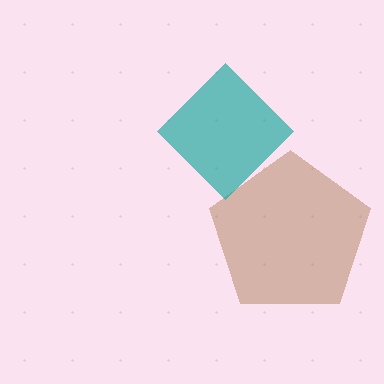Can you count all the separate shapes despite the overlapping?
Yes, there are 2 separate shapes.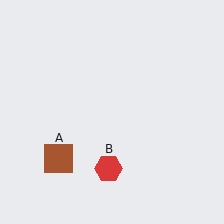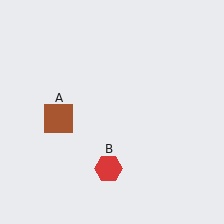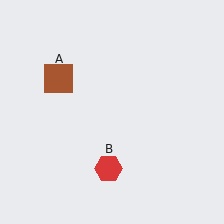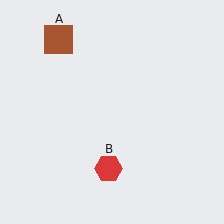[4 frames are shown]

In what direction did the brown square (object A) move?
The brown square (object A) moved up.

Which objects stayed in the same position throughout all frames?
Red hexagon (object B) remained stationary.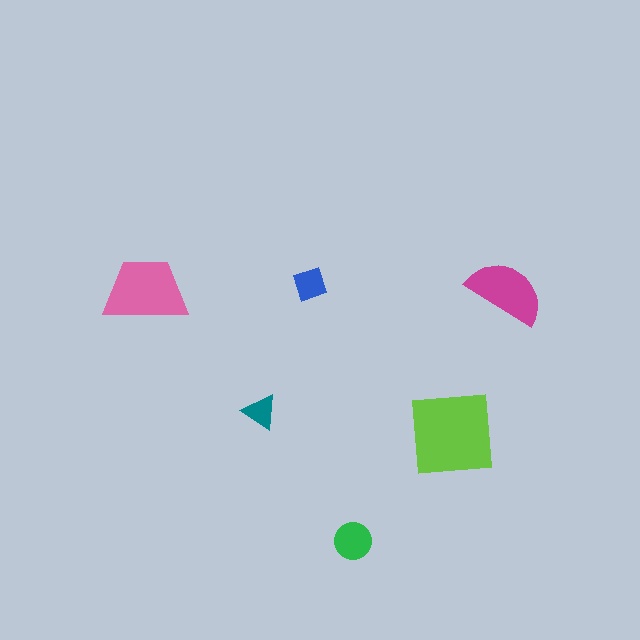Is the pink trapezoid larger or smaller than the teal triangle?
Larger.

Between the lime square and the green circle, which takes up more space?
The lime square.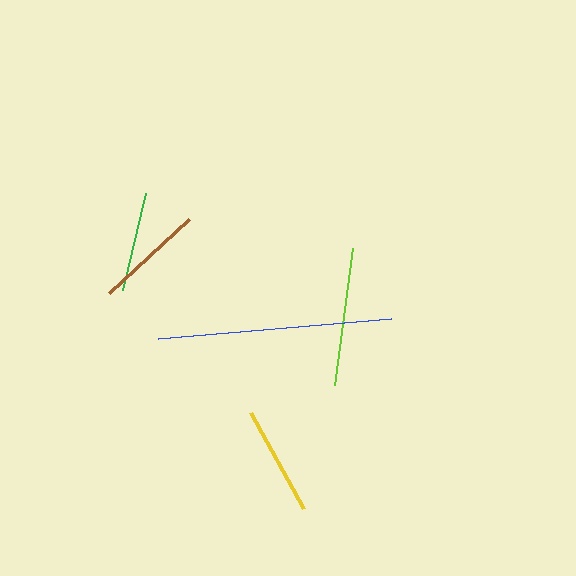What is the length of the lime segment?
The lime segment is approximately 138 pixels long.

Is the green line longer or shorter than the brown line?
The brown line is longer than the green line.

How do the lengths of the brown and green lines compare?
The brown and green lines are approximately the same length.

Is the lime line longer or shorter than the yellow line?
The lime line is longer than the yellow line.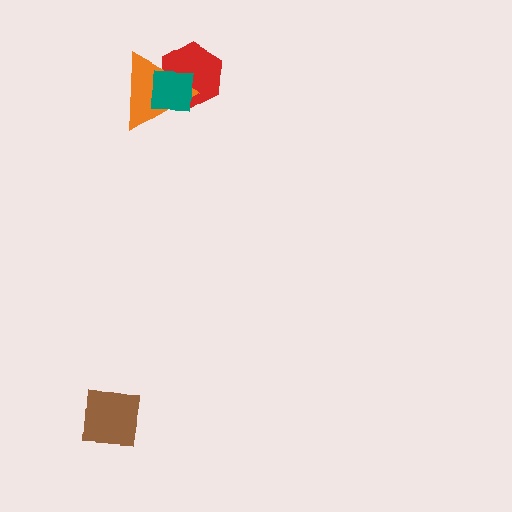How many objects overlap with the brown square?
0 objects overlap with the brown square.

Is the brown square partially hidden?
No, no other shape covers it.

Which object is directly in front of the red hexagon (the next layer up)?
The orange triangle is directly in front of the red hexagon.